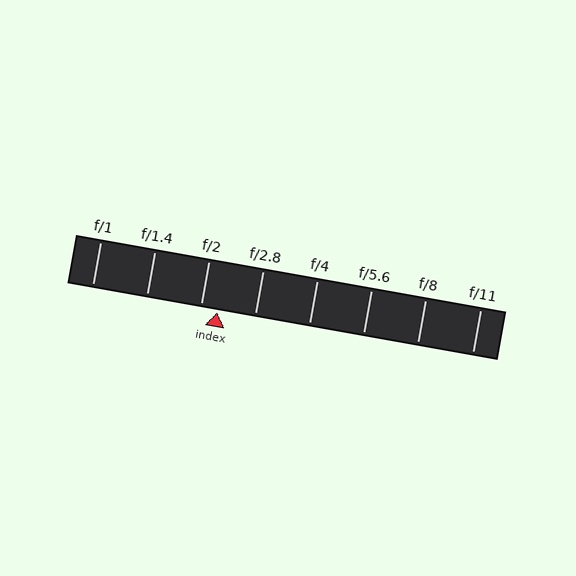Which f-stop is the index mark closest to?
The index mark is closest to f/2.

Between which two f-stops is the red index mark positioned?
The index mark is between f/2 and f/2.8.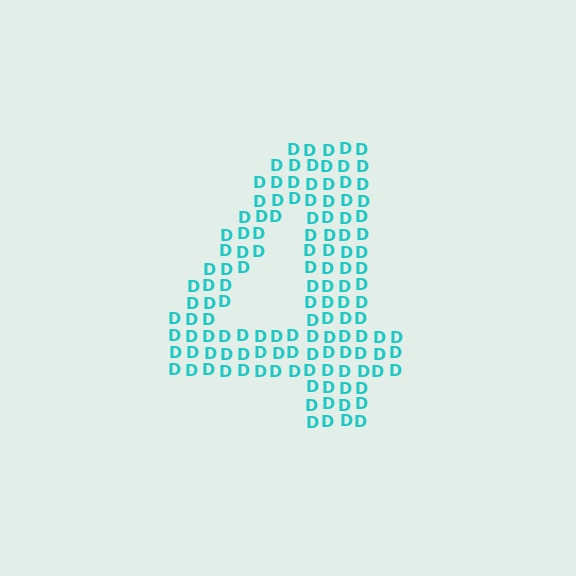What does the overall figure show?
The overall figure shows the digit 4.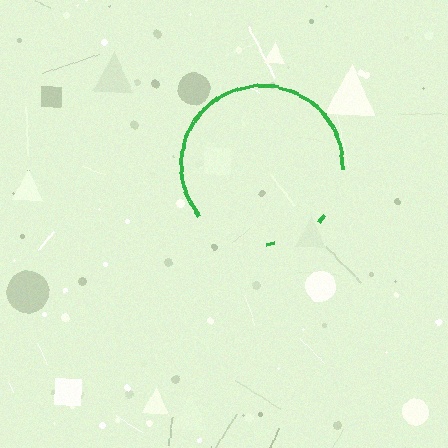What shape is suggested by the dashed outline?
The dashed outline suggests a circle.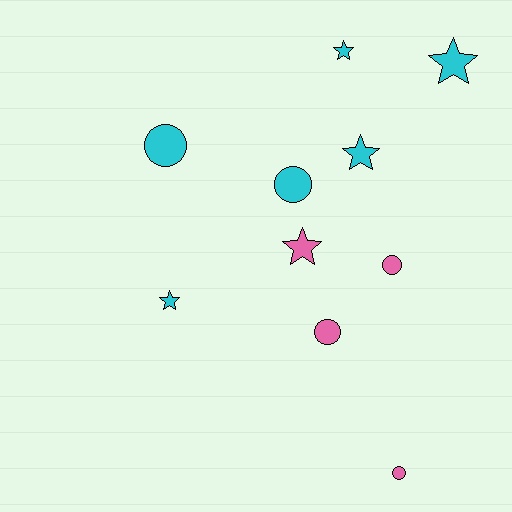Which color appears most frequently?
Cyan, with 6 objects.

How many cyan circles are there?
There are 2 cyan circles.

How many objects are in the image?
There are 10 objects.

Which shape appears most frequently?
Circle, with 5 objects.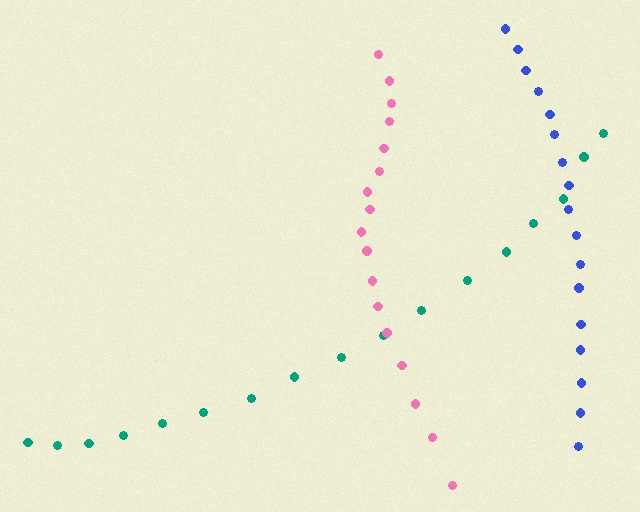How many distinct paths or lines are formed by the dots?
There are 3 distinct paths.